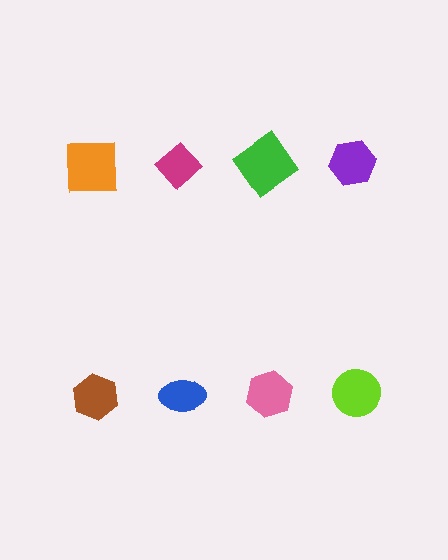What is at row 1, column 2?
A magenta diamond.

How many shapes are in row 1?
4 shapes.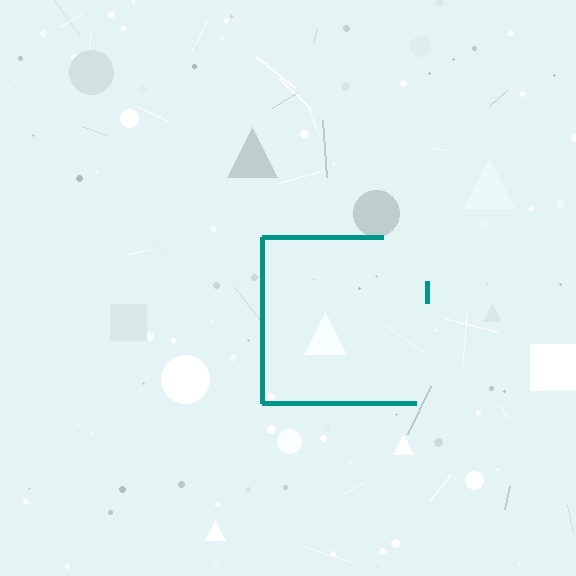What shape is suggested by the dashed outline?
The dashed outline suggests a square.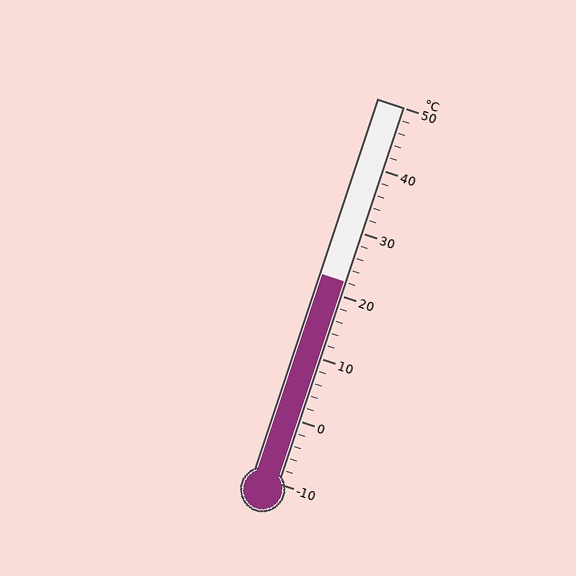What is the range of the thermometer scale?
The thermometer scale ranges from -10°C to 50°C.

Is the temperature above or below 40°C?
The temperature is below 40°C.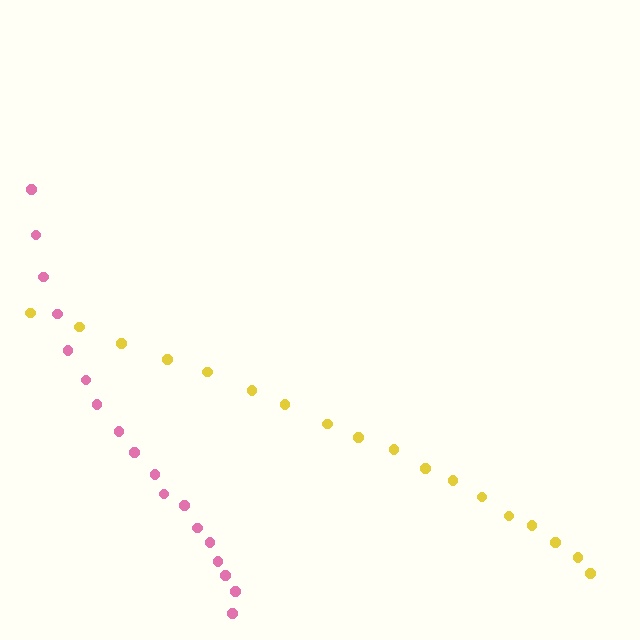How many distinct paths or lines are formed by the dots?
There are 2 distinct paths.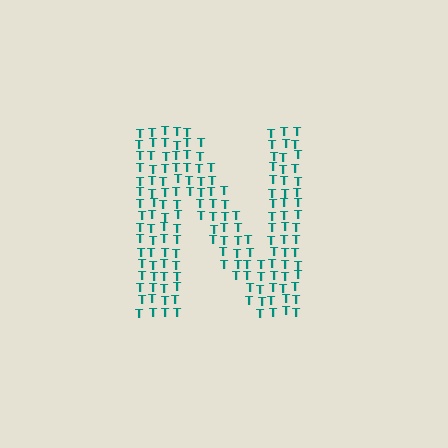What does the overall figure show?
The overall figure shows the letter N.